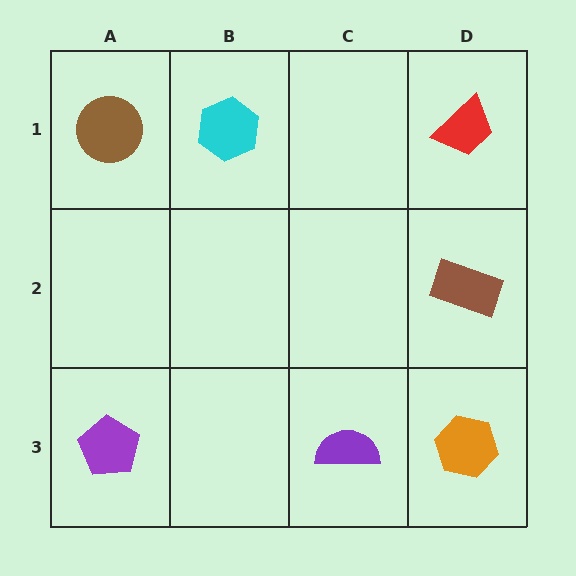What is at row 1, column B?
A cyan hexagon.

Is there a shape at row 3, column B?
No, that cell is empty.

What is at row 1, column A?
A brown circle.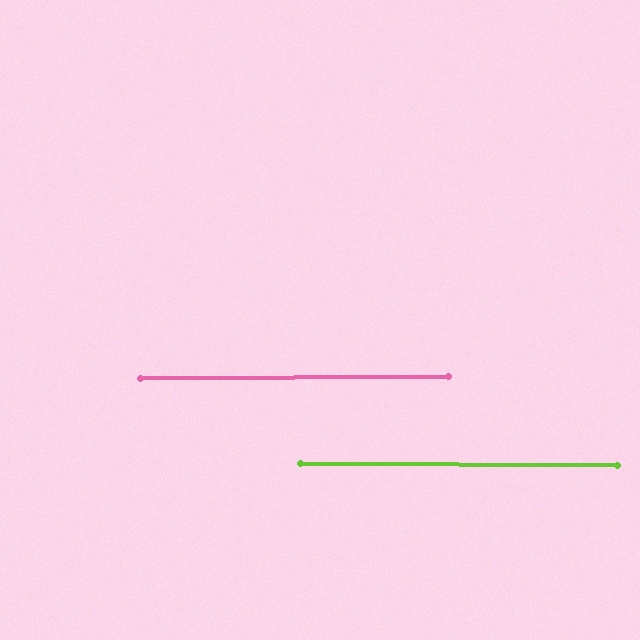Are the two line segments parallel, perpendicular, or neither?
Parallel — their directions differ by only 0.7°.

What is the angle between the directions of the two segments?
Approximately 1 degree.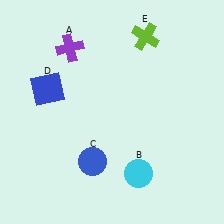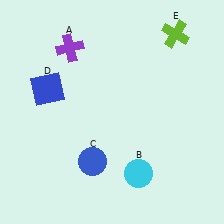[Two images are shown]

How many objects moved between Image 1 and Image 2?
1 object moved between the two images.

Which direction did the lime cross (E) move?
The lime cross (E) moved right.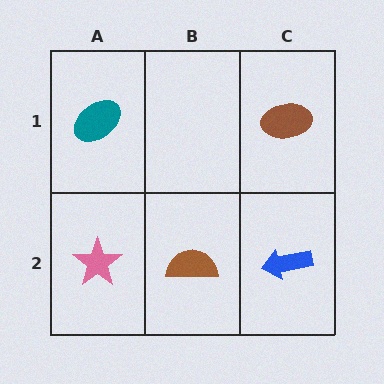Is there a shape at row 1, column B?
No, that cell is empty.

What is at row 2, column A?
A pink star.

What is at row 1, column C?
A brown ellipse.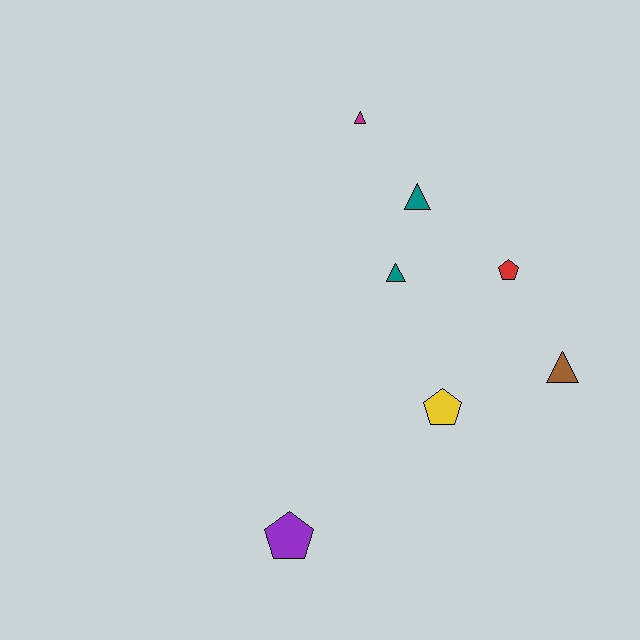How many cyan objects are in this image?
There are no cyan objects.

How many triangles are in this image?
There are 4 triangles.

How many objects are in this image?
There are 7 objects.